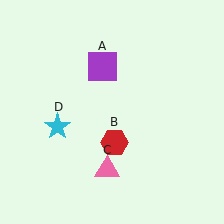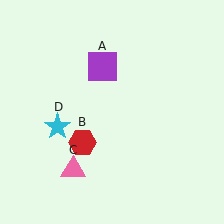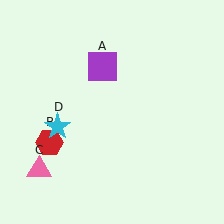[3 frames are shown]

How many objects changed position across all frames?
2 objects changed position: red hexagon (object B), pink triangle (object C).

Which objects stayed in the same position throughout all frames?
Purple square (object A) and cyan star (object D) remained stationary.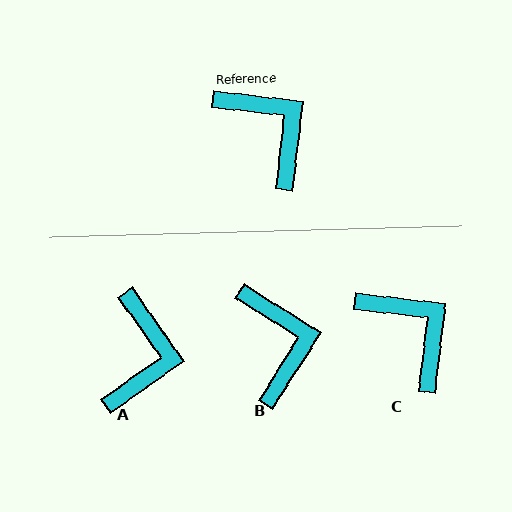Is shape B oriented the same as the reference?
No, it is off by about 26 degrees.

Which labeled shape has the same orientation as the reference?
C.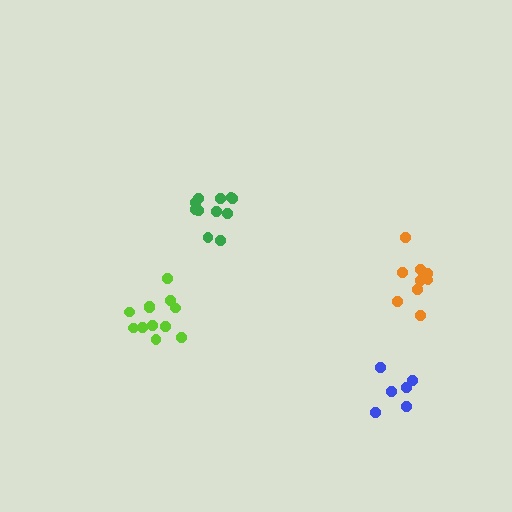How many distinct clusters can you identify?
There are 4 distinct clusters.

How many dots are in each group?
Group 1: 12 dots, Group 2: 9 dots, Group 3: 7 dots, Group 4: 11 dots (39 total).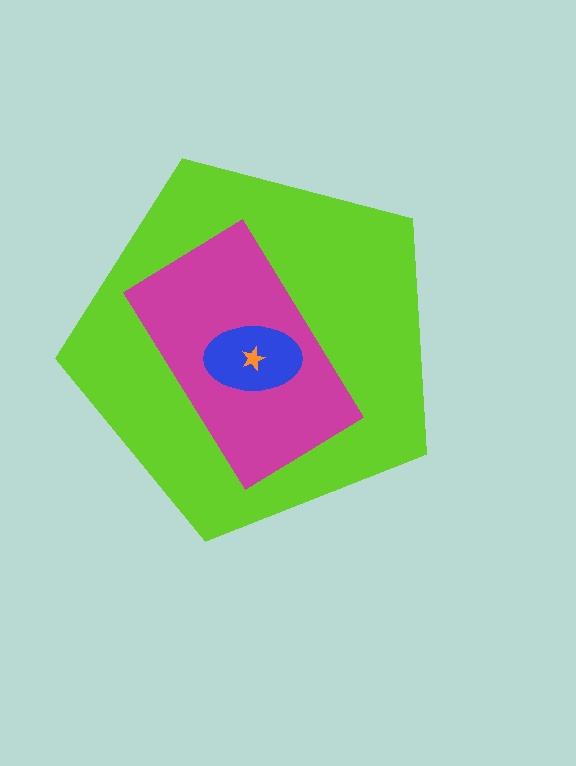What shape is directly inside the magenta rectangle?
The blue ellipse.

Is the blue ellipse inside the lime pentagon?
Yes.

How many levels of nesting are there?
4.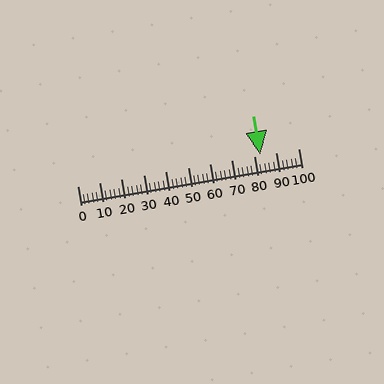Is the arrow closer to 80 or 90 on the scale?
The arrow is closer to 80.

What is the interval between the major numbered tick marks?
The major tick marks are spaced 10 units apart.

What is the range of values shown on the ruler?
The ruler shows values from 0 to 100.